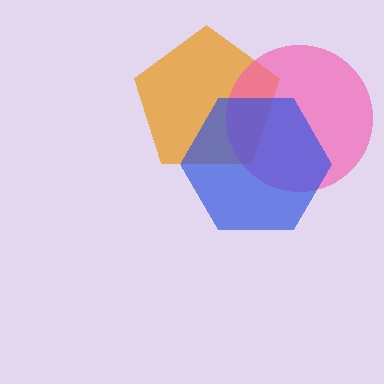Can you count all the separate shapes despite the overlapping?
Yes, there are 3 separate shapes.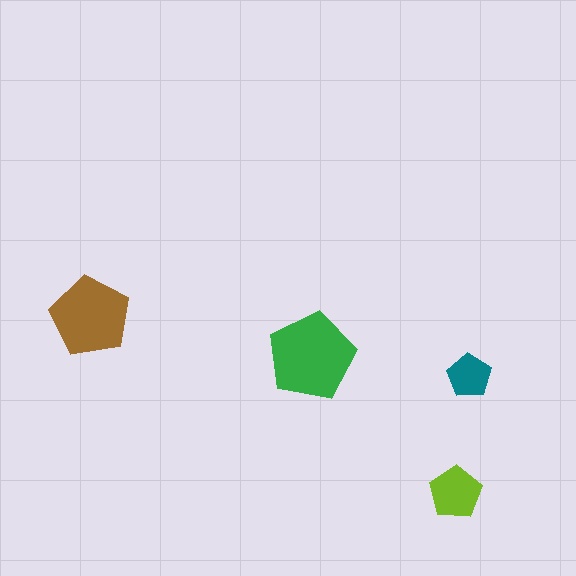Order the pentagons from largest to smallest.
the green one, the brown one, the lime one, the teal one.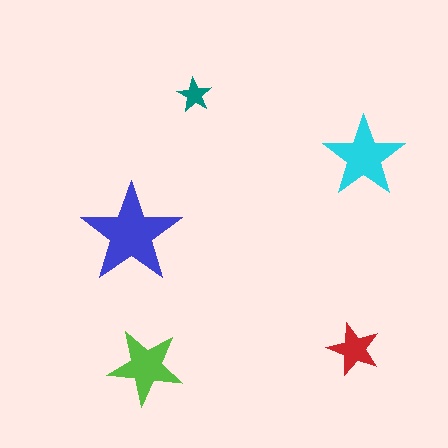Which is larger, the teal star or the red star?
The red one.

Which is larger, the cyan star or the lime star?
The cyan one.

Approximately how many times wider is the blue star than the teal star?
About 3 times wider.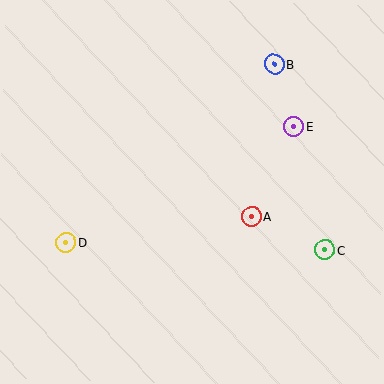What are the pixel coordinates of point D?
Point D is at (66, 242).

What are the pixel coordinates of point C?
Point C is at (325, 250).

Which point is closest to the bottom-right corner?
Point C is closest to the bottom-right corner.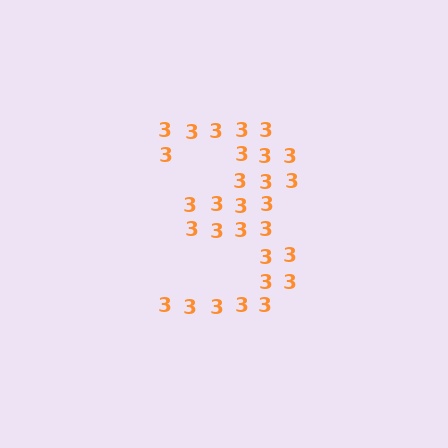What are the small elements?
The small elements are digit 3's.